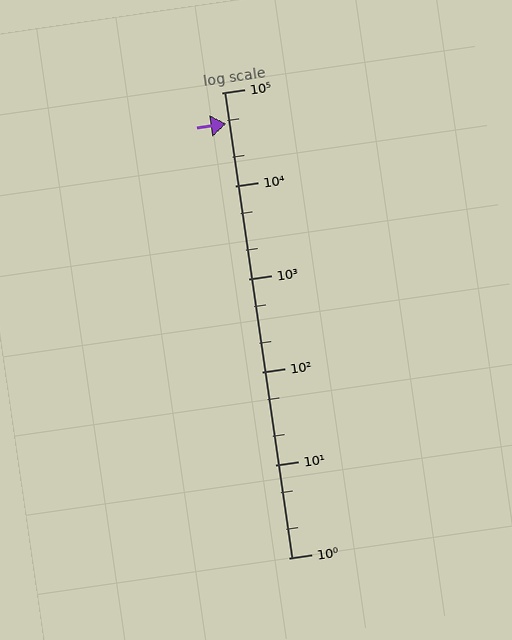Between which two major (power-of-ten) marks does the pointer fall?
The pointer is between 10000 and 100000.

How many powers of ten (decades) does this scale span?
The scale spans 5 decades, from 1 to 100000.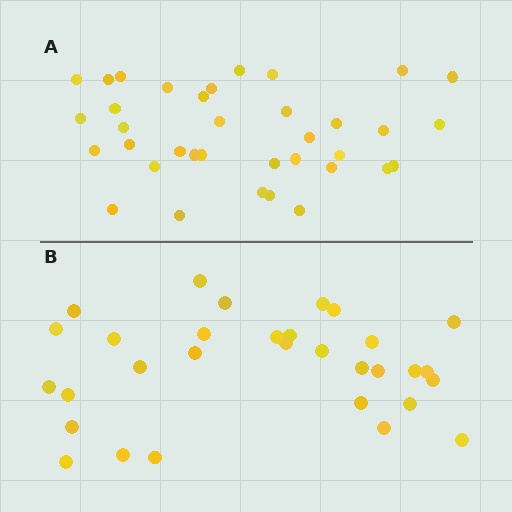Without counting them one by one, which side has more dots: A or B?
Region A (the top region) has more dots.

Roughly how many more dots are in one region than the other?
Region A has about 5 more dots than region B.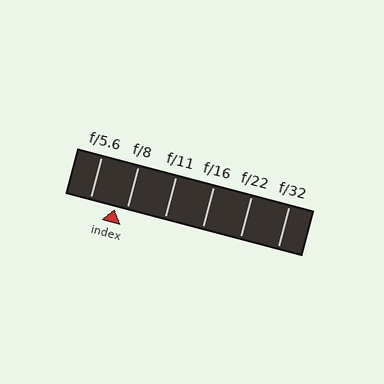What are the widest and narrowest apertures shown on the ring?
The widest aperture shown is f/5.6 and the narrowest is f/32.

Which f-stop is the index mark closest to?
The index mark is closest to f/8.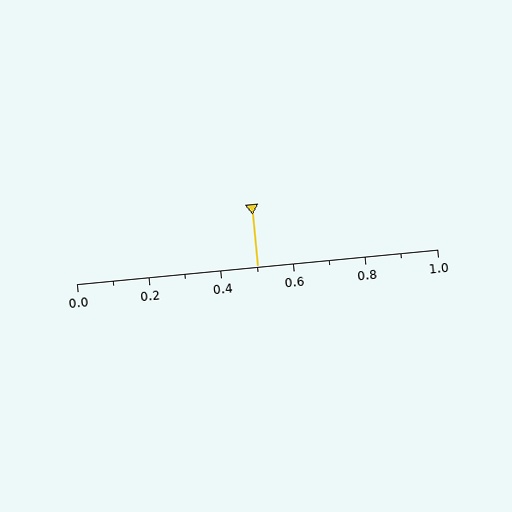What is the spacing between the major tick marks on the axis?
The major ticks are spaced 0.2 apart.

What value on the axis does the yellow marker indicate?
The marker indicates approximately 0.5.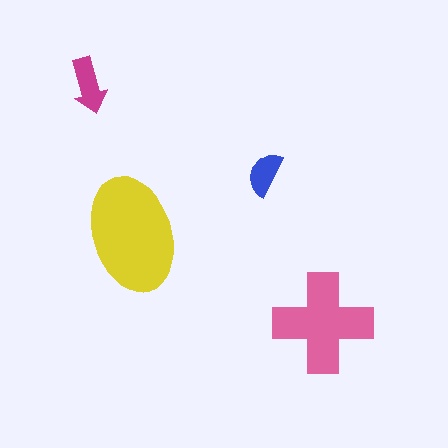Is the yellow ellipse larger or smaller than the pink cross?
Larger.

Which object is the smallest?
The blue semicircle.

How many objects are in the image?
There are 4 objects in the image.